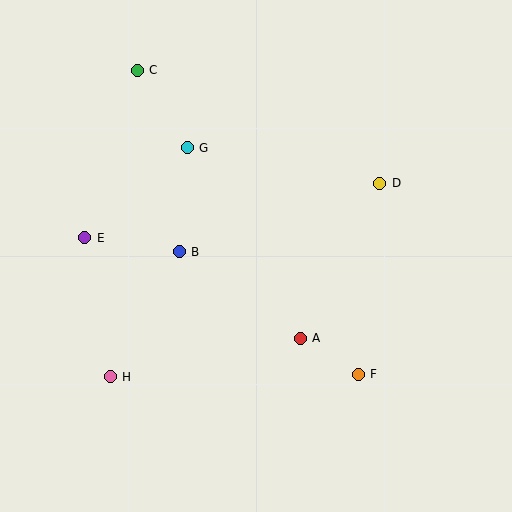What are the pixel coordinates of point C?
Point C is at (137, 70).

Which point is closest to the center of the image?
Point B at (179, 252) is closest to the center.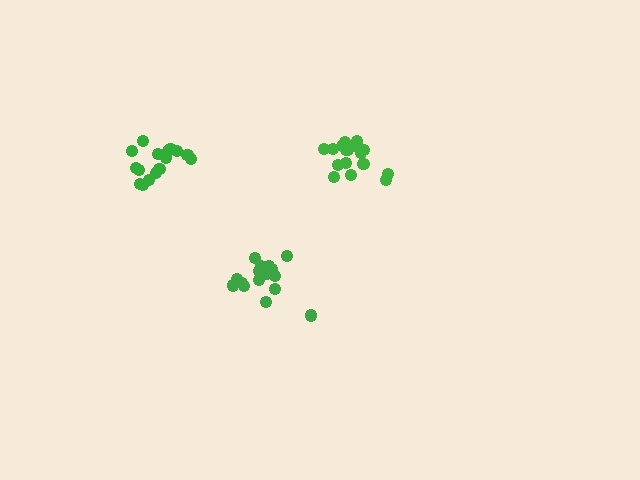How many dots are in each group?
Group 1: 18 dots, Group 2: 17 dots, Group 3: 17 dots (52 total).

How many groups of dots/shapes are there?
There are 3 groups.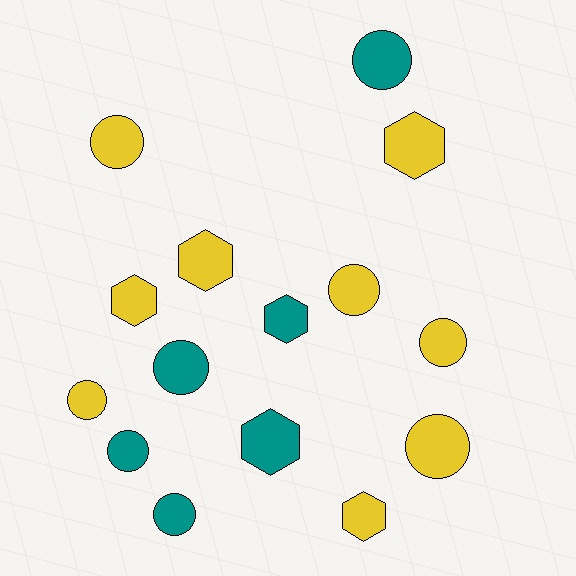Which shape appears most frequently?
Circle, with 9 objects.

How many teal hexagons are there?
There are 2 teal hexagons.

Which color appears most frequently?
Yellow, with 9 objects.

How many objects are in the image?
There are 15 objects.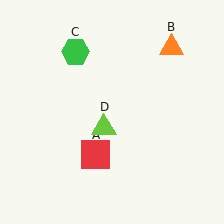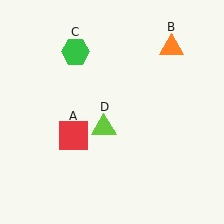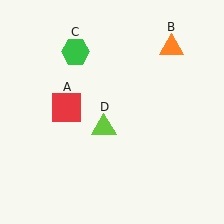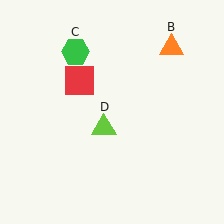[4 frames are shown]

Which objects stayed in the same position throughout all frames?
Orange triangle (object B) and green hexagon (object C) and lime triangle (object D) remained stationary.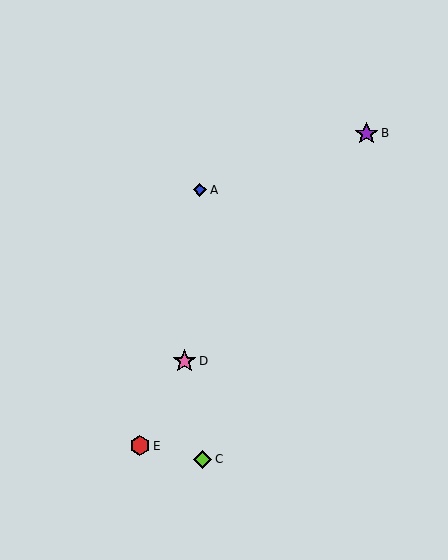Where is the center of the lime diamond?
The center of the lime diamond is at (203, 459).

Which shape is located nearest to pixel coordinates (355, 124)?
The purple star (labeled B) at (367, 133) is nearest to that location.